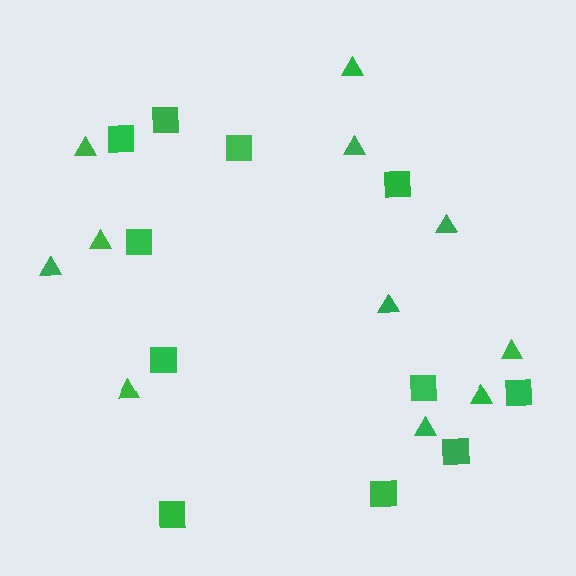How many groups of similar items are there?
There are 2 groups: one group of squares (11) and one group of triangles (11).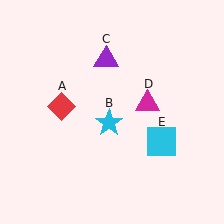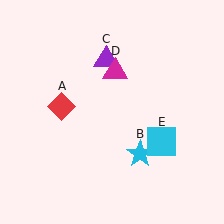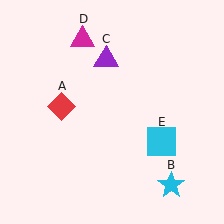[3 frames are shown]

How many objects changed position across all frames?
2 objects changed position: cyan star (object B), magenta triangle (object D).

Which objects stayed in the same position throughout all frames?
Red diamond (object A) and purple triangle (object C) and cyan square (object E) remained stationary.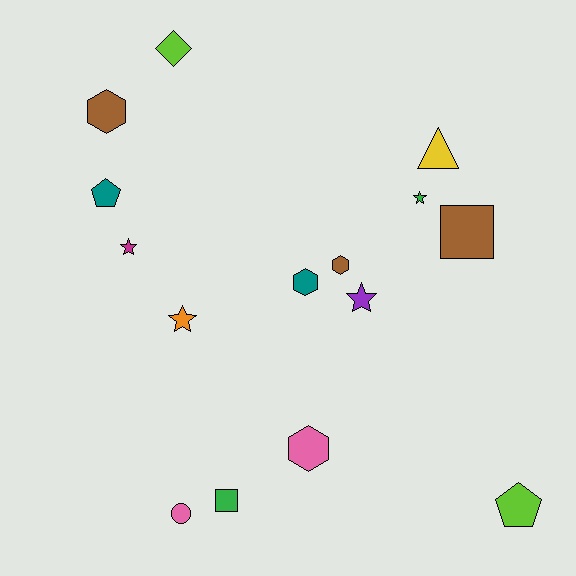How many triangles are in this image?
There is 1 triangle.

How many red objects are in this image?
There are no red objects.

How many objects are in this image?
There are 15 objects.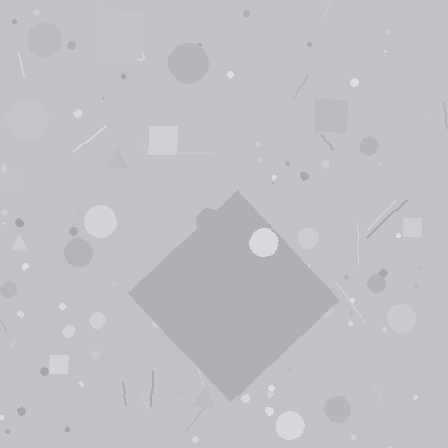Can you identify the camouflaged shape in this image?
The camouflaged shape is a diamond.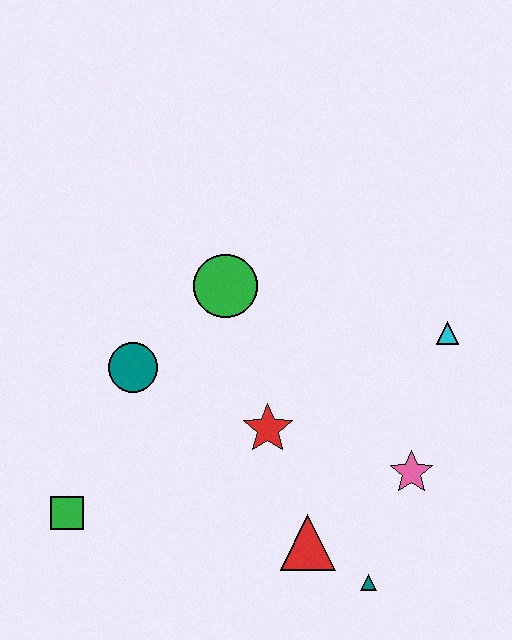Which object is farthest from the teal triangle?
The green circle is farthest from the teal triangle.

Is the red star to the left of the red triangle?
Yes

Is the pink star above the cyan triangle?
No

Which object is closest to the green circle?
The teal circle is closest to the green circle.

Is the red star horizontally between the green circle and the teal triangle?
Yes